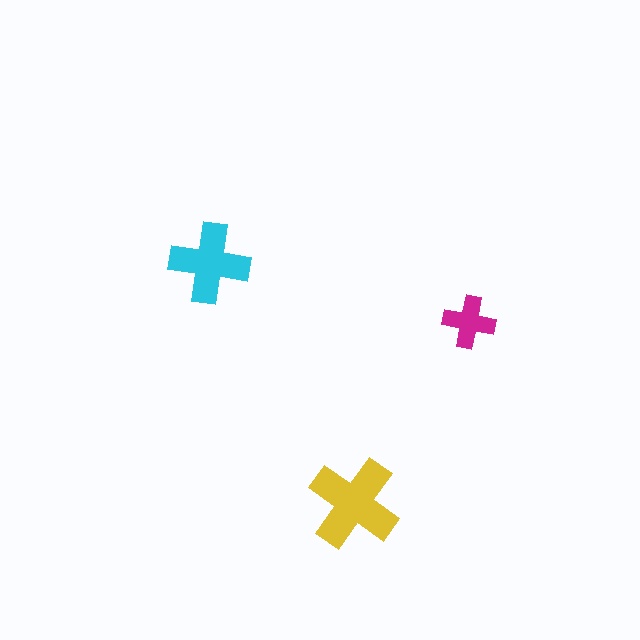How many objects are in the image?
There are 3 objects in the image.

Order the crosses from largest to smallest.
the yellow one, the cyan one, the magenta one.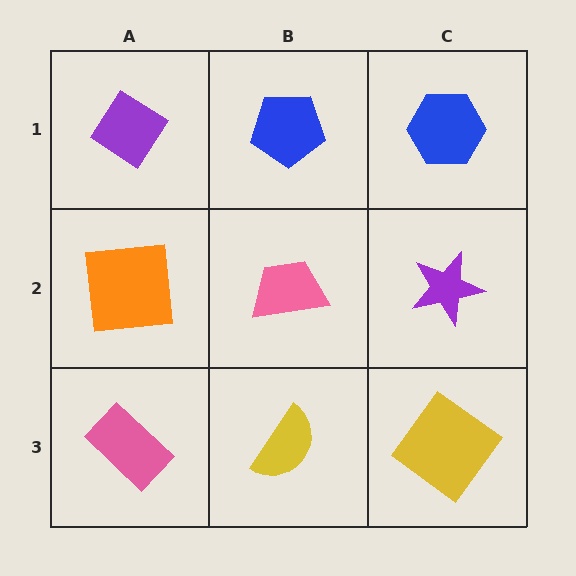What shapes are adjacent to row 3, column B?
A pink trapezoid (row 2, column B), a pink rectangle (row 3, column A), a yellow diamond (row 3, column C).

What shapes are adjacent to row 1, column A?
An orange square (row 2, column A), a blue pentagon (row 1, column B).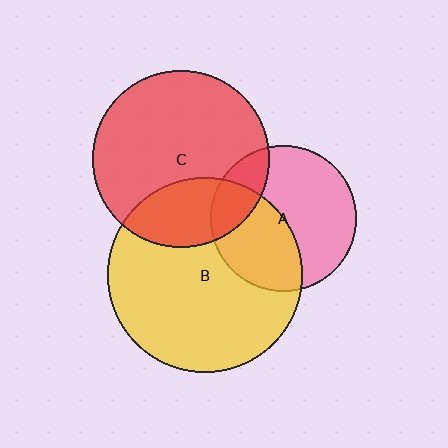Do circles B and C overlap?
Yes.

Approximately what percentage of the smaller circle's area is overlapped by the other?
Approximately 25%.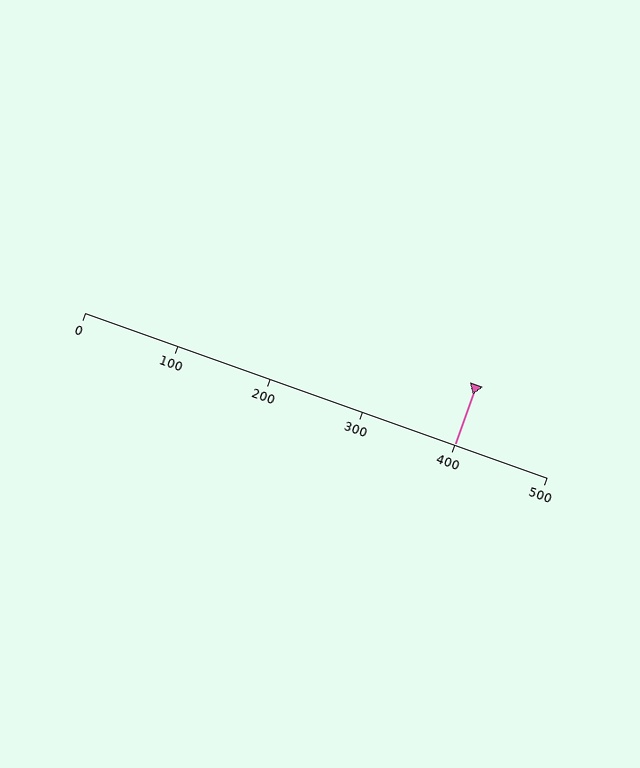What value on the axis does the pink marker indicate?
The marker indicates approximately 400.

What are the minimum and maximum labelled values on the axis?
The axis runs from 0 to 500.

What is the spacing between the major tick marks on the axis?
The major ticks are spaced 100 apart.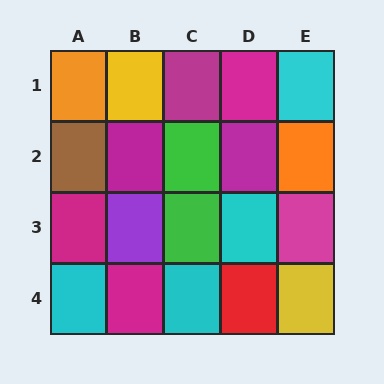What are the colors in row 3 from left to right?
Magenta, purple, green, cyan, magenta.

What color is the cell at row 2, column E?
Orange.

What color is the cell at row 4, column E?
Yellow.